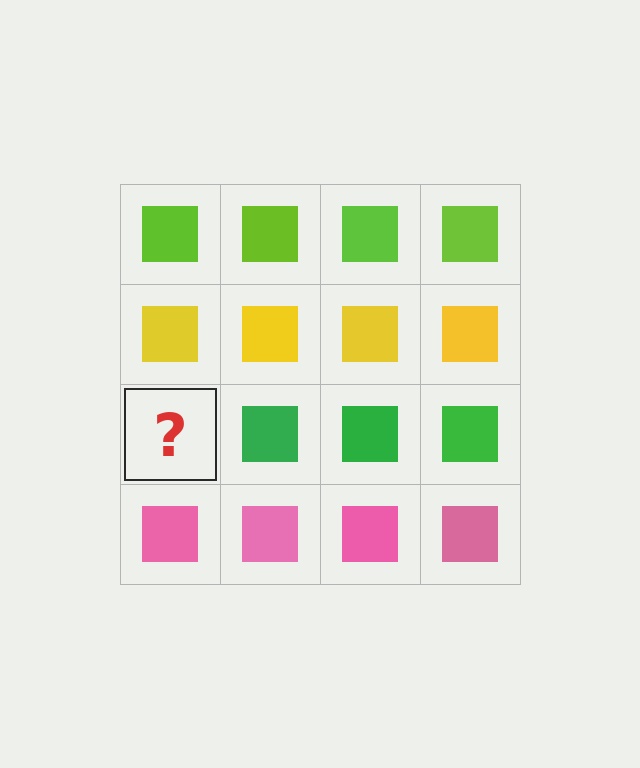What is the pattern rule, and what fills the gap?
The rule is that each row has a consistent color. The gap should be filled with a green square.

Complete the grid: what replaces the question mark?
The question mark should be replaced with a green square.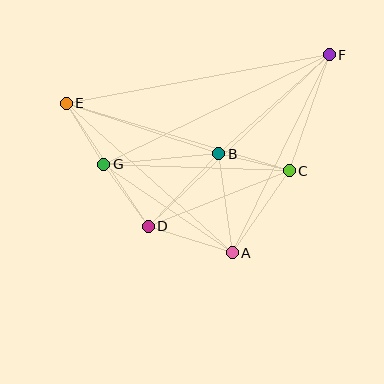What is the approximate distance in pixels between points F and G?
The distance between F and G is approximately 251 pixels.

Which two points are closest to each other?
Points E and G are closest to each other.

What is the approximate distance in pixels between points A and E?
The distance between A and E is approximately 223 pixels.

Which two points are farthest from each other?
Points E and F are farthest from each other.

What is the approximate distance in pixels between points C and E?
The distance between C and E is approximately 233 pixels.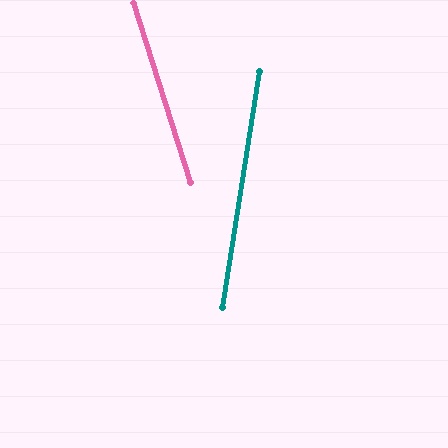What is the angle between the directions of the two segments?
Approximately 27 degrees.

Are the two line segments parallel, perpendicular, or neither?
Neither parallel nor perpendicular — they differ by about 27°.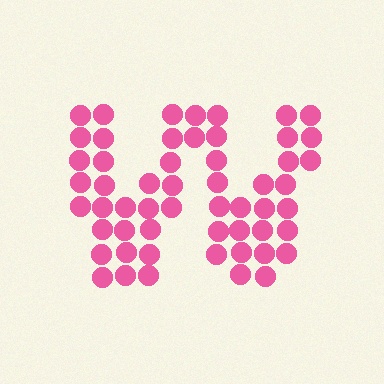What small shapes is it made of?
It is made of small circles.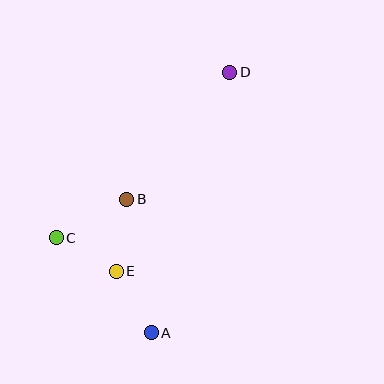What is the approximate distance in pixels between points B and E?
The distance between B and E is approximately 73 pixels.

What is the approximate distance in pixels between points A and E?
The distance between A and E is approximately 71 pixels.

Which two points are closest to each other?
Points C and E are closest to each other.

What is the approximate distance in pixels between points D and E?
The distance between D and E is approximately 229 pixels.